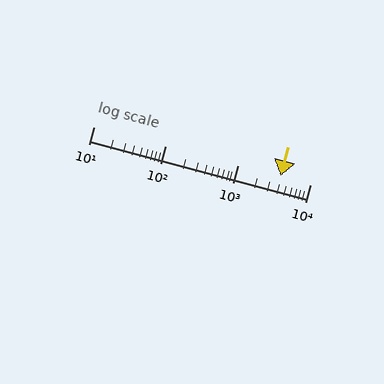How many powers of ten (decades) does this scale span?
The scale spans 3 decades, from 10 to 10000.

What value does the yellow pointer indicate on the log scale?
The pointer indicates approximately 3900.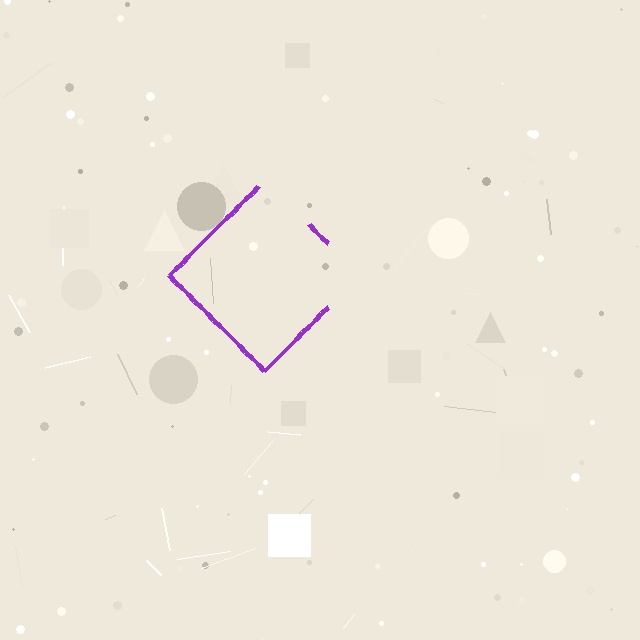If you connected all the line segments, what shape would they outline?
They would outline a diamond.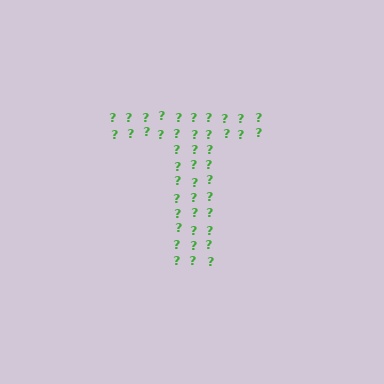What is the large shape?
The large shape is the letter T.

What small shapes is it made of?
It is made of small question marks.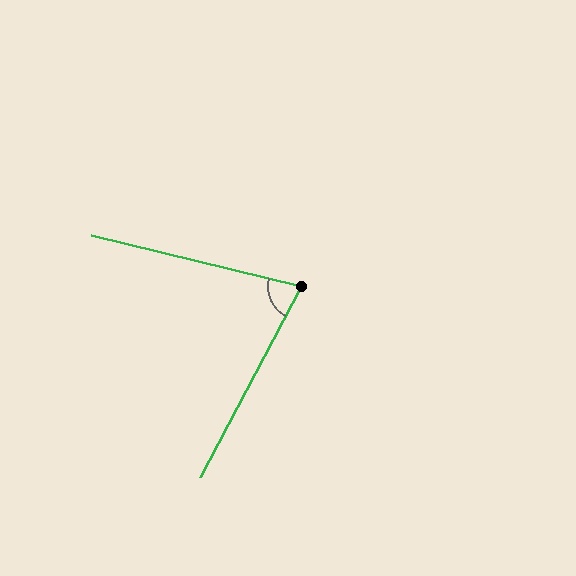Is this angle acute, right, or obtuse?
It is acute.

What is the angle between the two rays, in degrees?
Approximately 76 degrees.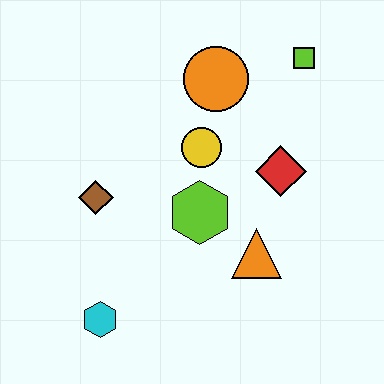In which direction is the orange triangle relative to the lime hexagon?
The orange triangle is to the right of the lime hexagon.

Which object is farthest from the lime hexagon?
The lime square is farthest from the lime hexagon.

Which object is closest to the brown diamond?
The lime hexagon is closest to the brown diamond.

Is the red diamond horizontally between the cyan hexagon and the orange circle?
No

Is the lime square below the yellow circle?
No